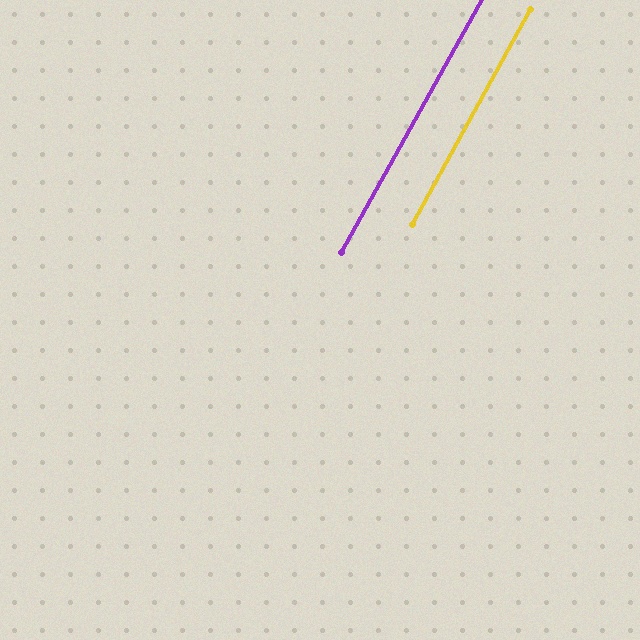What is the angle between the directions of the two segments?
Approximately 0 degrees.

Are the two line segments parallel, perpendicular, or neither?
Parallel — their directions differ by only 0.2°.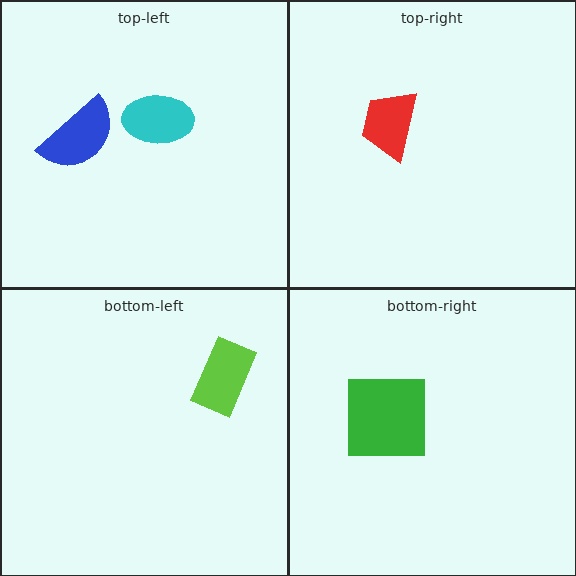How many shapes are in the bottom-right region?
1.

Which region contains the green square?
The bottom-right region.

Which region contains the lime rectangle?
The bottom-left region.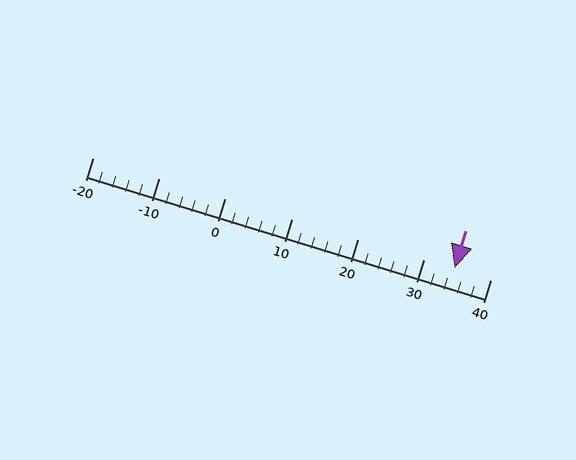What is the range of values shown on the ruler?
The ruler shows values from -20 to 40.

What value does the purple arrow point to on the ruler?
The purple arrow points to approximately 35.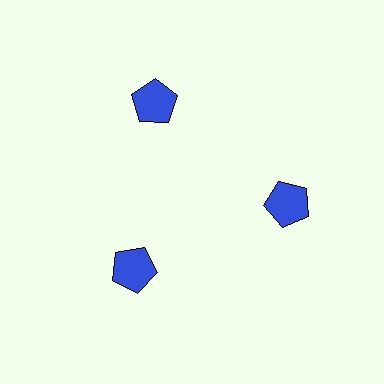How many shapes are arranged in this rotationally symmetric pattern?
There are 3 shapes, arranged in 3 groups of 1.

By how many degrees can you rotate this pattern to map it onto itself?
The pattern maps onto itself every 120 degrees of rotation.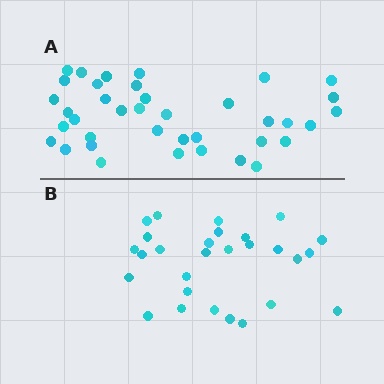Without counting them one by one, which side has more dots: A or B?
Region A (the top region) has more dots.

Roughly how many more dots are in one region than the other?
Region A has roughly 10 or so more dots than region B.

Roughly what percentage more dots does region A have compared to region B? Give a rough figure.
About 35% more.